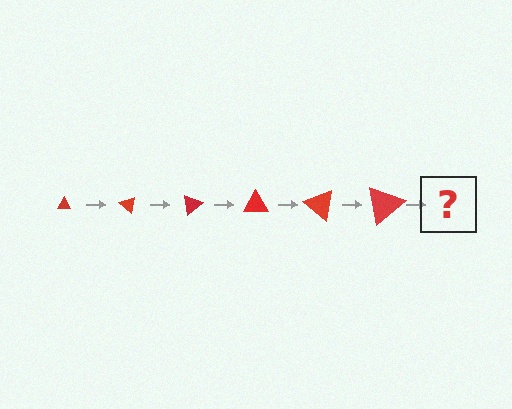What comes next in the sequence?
The next element should be a triangle, larger than the previous one and rotated 240 degrees from the start.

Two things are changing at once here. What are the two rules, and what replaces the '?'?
The two rules are that the triangle grows larger each step and it rotates 40 degrees each step. The '?' should be a triangle, larger than the previous one and rotated 240 degrees from the start.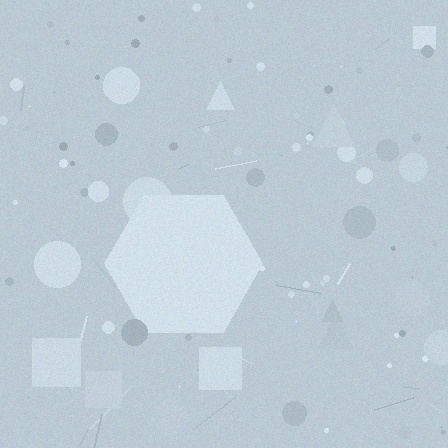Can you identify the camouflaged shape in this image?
The camouflaged shape is a hexagon.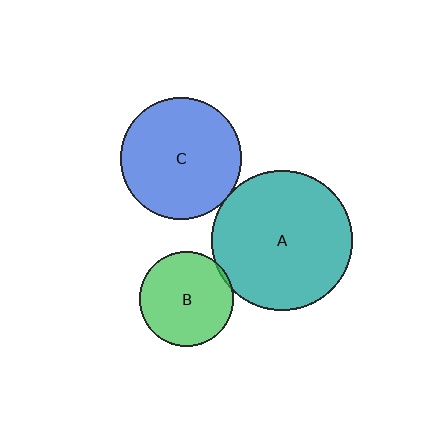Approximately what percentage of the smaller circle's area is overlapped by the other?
Approximately 5%.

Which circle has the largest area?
Circle A (teal).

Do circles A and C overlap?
Yes.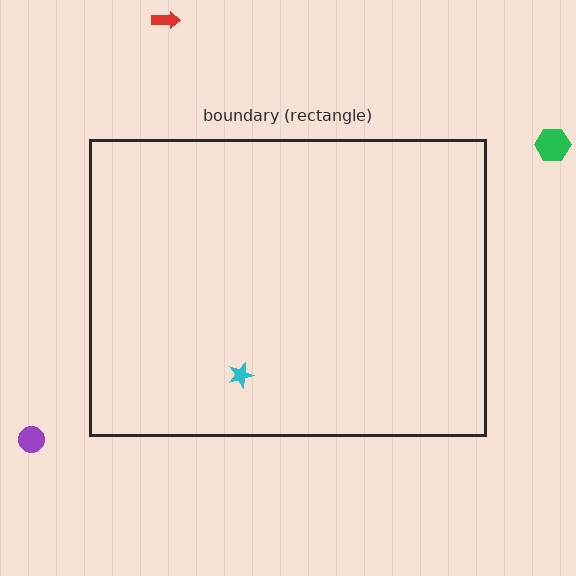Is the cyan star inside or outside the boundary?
Inside.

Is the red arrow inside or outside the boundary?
Outside.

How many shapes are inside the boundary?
1 inside, 3 outside.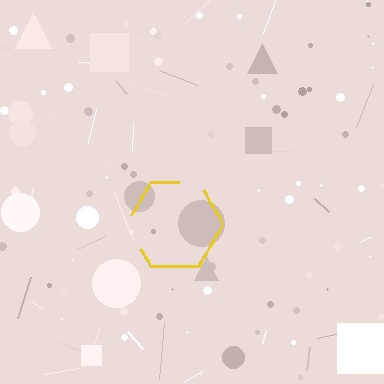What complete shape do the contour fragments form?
The contour fragments form a hexagon.